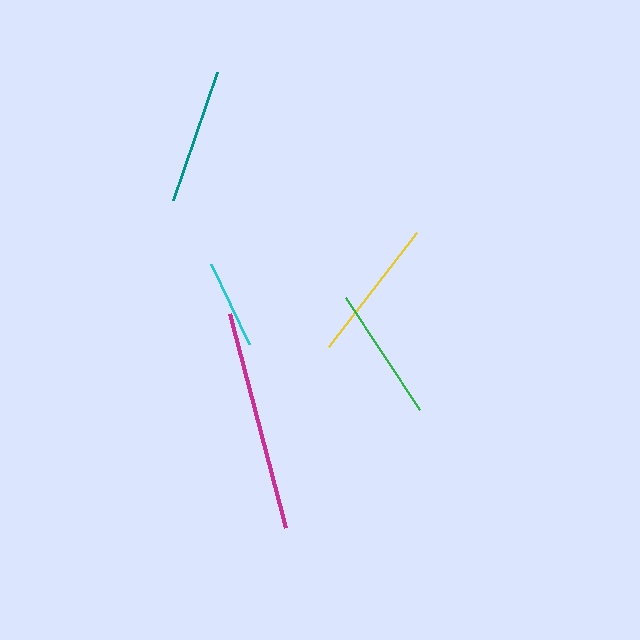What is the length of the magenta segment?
The magenta segment is approximately 221 pixels long.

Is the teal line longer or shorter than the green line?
The green line is longer than the teal line.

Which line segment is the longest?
The magenta line is the longest at approximately 221 pixels.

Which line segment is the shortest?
The cyan line is the shortest at approximately 88 pixels.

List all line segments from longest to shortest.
From longest to shortest: magenta, yellow, green, teal, cyan.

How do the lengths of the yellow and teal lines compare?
The yellow and teal lines are approximately the same length.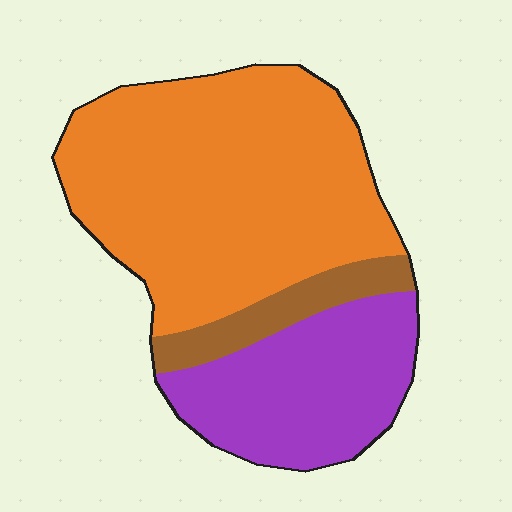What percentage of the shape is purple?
Purple covers about 30% of the shape.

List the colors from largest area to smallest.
From largest to smallest: orange, purple, brown.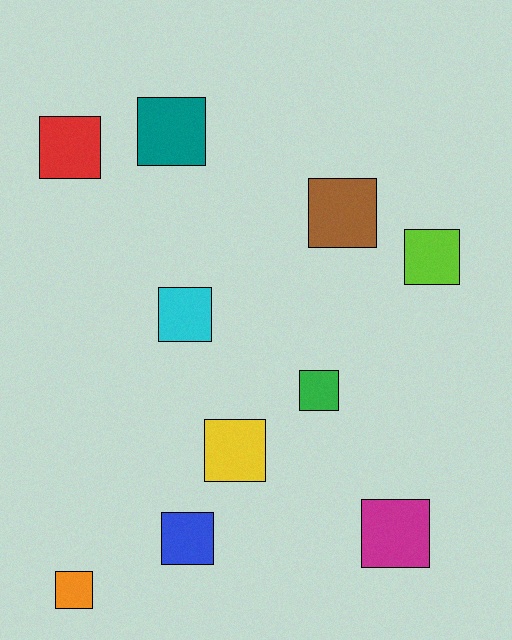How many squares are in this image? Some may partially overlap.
There are 10 squares.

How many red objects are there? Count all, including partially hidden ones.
There is 1 red object.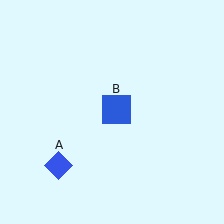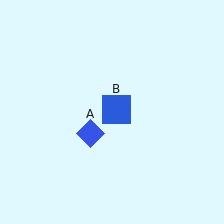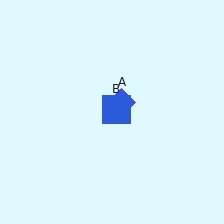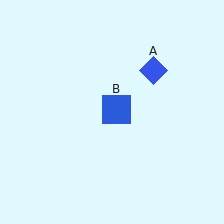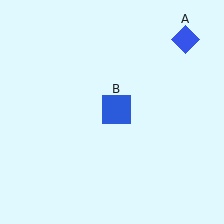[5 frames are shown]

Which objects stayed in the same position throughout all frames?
Blue square (object B) remained stationary.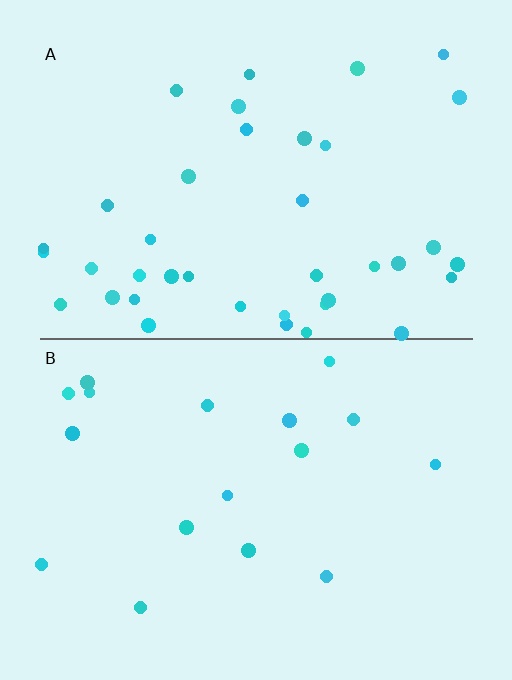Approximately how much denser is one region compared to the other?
Approximately 2.3× — region A over region B.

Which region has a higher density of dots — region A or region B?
A (the top).